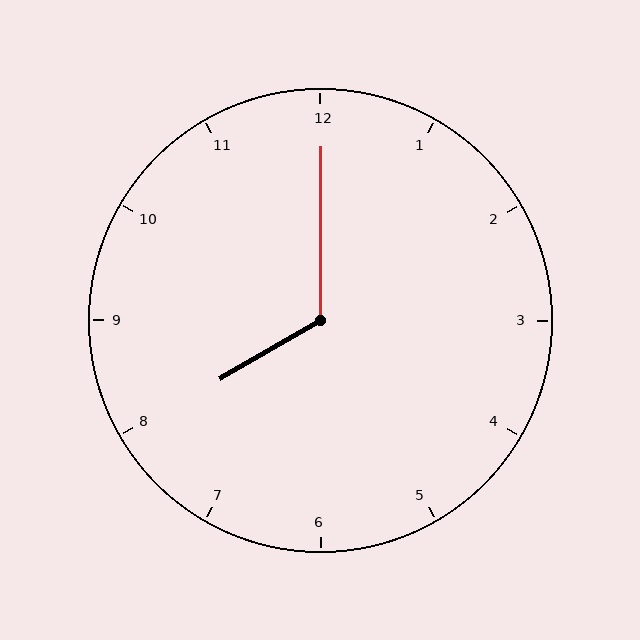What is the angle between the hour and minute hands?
Approximately 120 degrees.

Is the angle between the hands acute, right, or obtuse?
It is obtuse.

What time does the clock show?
8:00.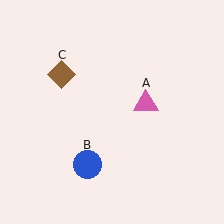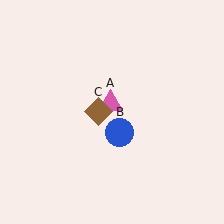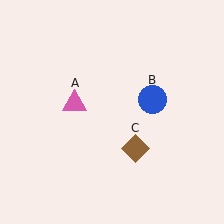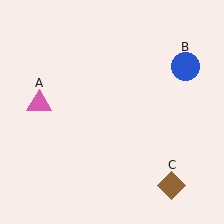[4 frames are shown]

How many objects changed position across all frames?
3 objects changed position: pink triangle (object A), blue circle (object B), brown diamond (object C).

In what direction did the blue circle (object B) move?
The blue circle (object B) moved up and to the right.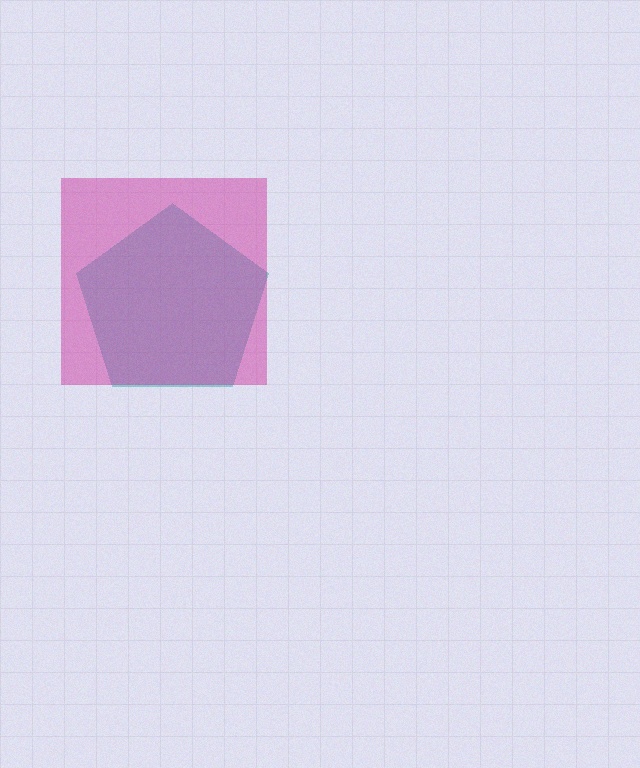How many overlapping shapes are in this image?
There are 2 overlapping shapes in the image.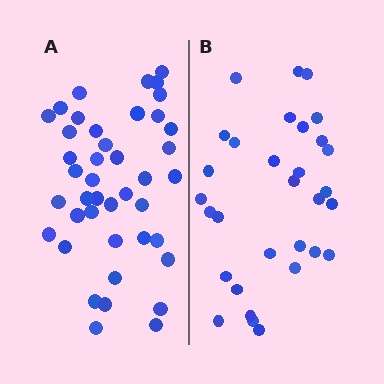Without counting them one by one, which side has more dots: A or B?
Region A (the left region) has more dots.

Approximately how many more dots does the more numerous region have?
Region A has roughly 12 or so more dots than region B.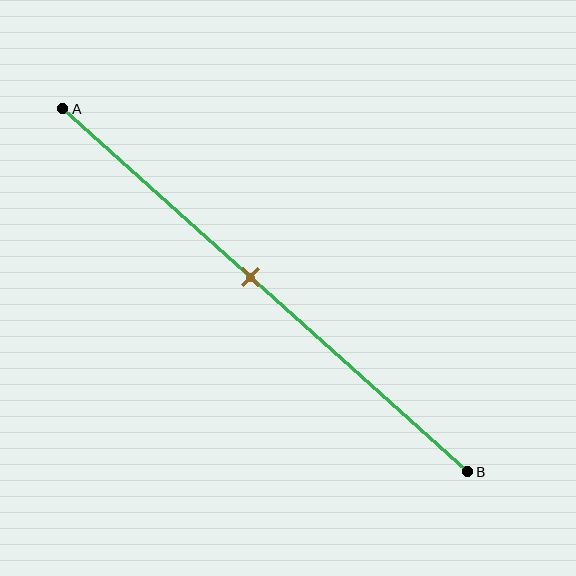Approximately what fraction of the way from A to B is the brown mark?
The brown mark is approximately 45% of the way from A to B.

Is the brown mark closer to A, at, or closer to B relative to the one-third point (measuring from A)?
The brown mark is closer to point B than the one-third point of segment AB.